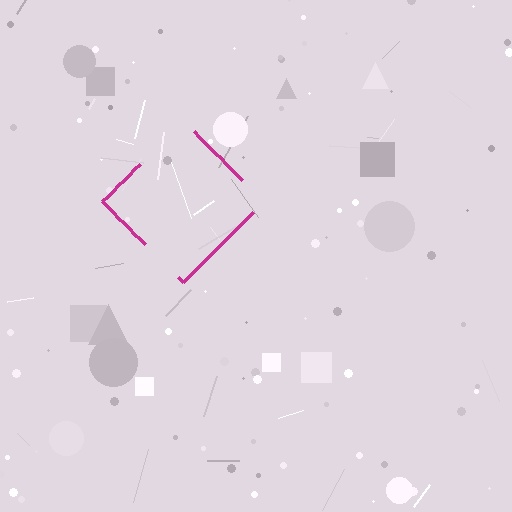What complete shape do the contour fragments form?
The contour fragments form a diamond.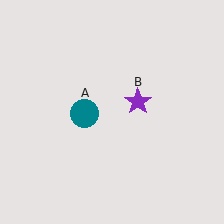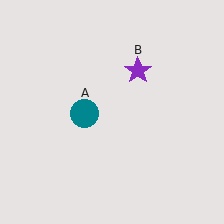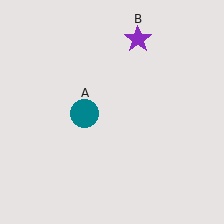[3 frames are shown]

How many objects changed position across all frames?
1 object changed position: purple star (object B).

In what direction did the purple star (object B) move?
The purple star (object B) moved up.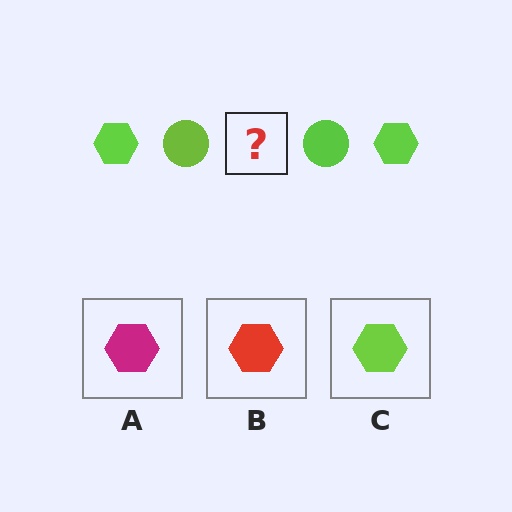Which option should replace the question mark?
Option C.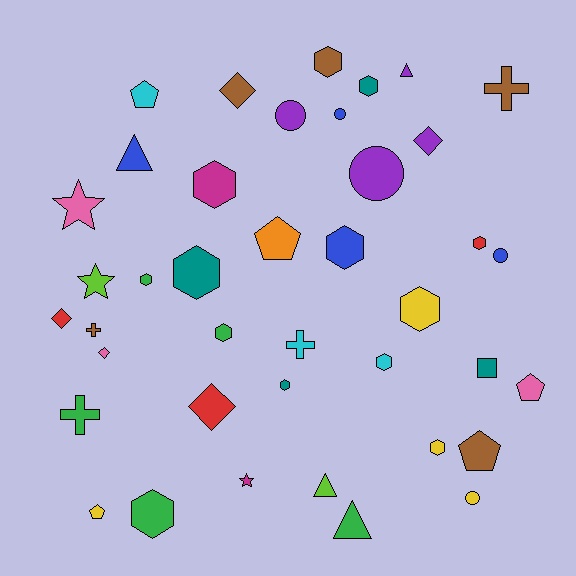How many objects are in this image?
There are 40 objects.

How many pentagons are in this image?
There are 5 pentagons.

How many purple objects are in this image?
There are 4 purple objects.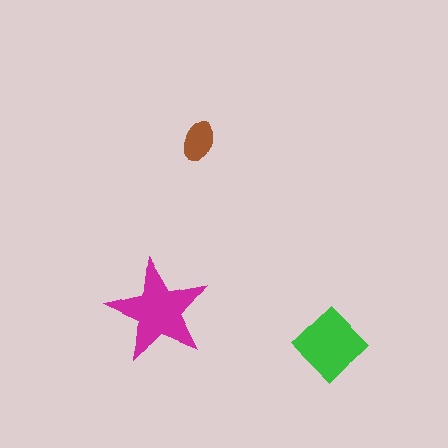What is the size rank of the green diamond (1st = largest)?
2nd.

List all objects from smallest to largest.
The brown ellipse, the green diamond, the magenta star.